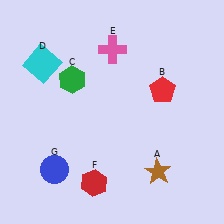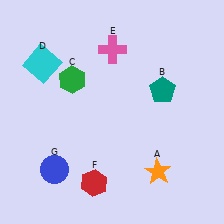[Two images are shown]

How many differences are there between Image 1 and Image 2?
There are 2 differences between the two images.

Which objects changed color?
A changed from brown to orange. B changed from red to teal.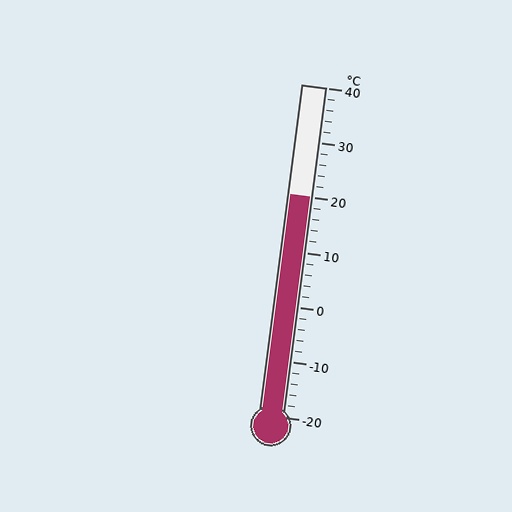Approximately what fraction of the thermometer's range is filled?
The thermometer is filled to approximately 65% of its range.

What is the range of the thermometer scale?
The thermometer scale ranges from -20°C to 40°C.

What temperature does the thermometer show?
The thermometer shows approximately 20°C.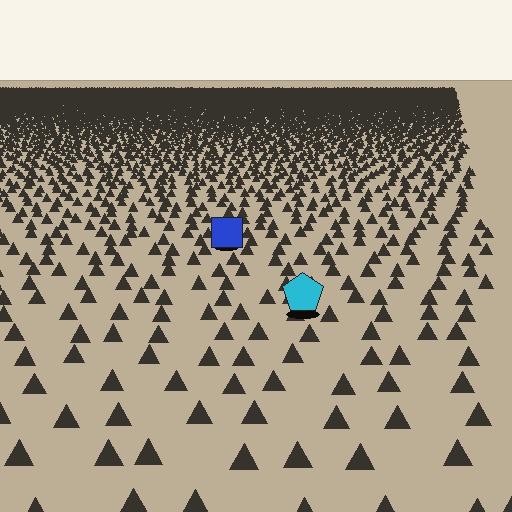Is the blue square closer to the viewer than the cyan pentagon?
No. The cyan pentagon is closer — you can tell from the texture gradient: the ground texture is coarser near it.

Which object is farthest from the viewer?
The blue square is farthest from the viewer. It appears smaller and the ground texture around it is denser.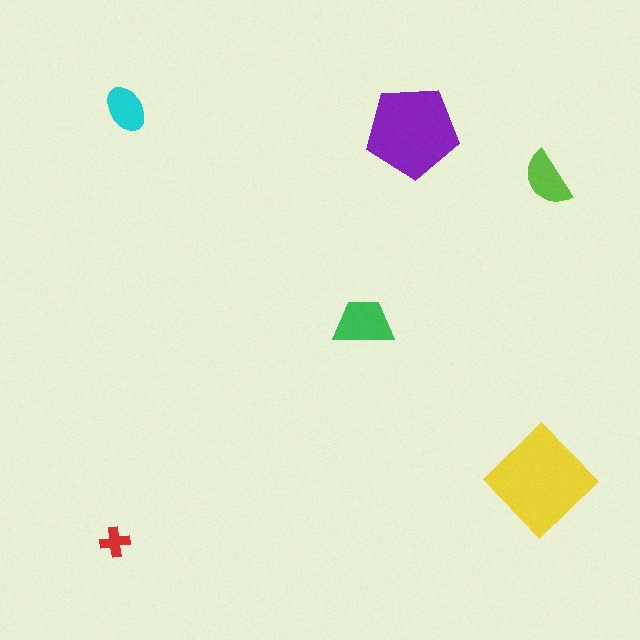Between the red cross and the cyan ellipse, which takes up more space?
The cyan ellipse.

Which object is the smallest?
The red cross.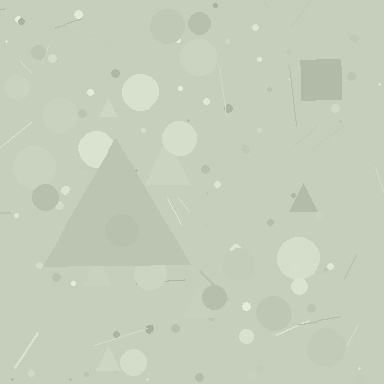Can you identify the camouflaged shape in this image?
The camouflaged shape is a triangle.